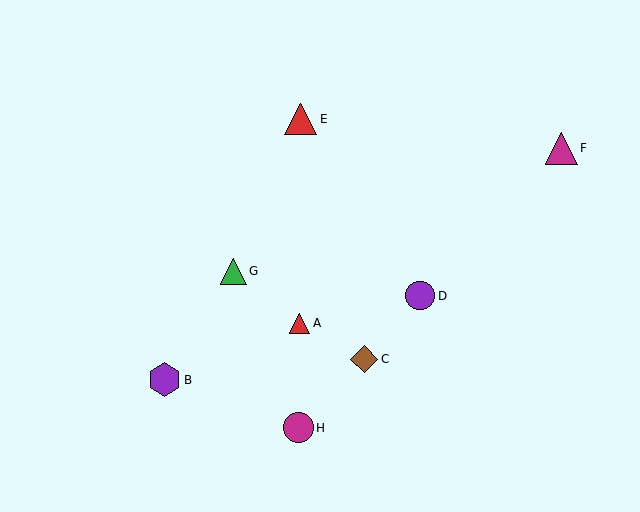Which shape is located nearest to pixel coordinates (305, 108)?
The red triangle (labeled E) at (301, 119) is nearest to that location.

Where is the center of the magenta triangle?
The center of the magenta triangle is at (561, 148).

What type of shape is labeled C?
Shape C is a brown diamond.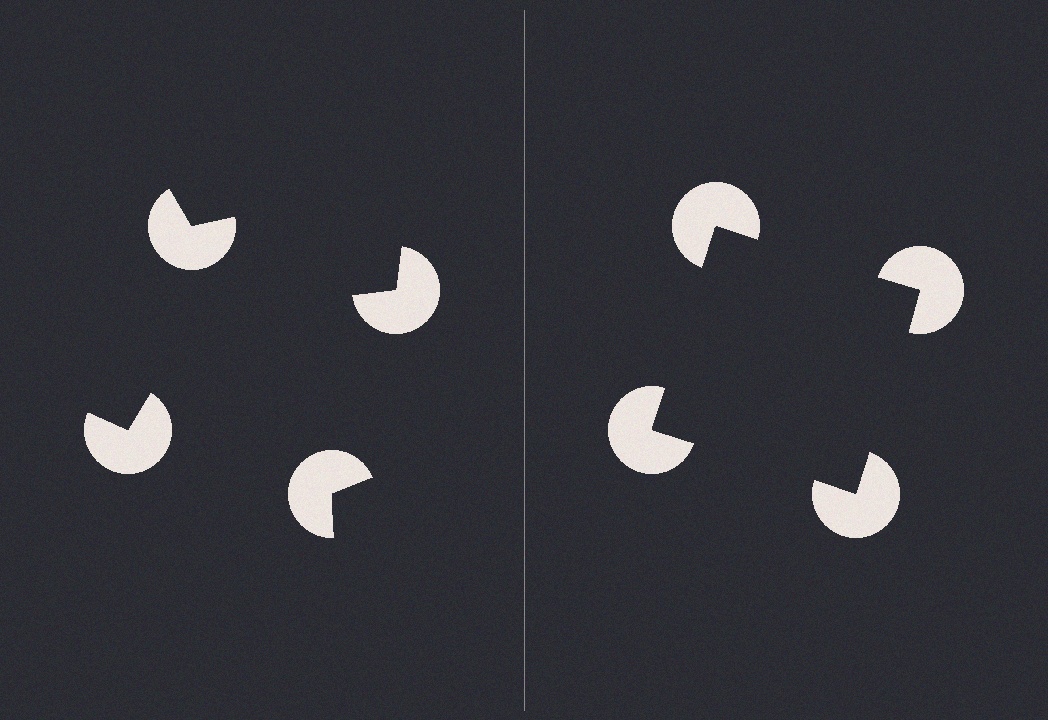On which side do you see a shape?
An illusory square appears on the right side. On the left side the wedge cuts are rotated, so no coherent shape forms.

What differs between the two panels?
The pac-man discs are positioned identically on both sides; only the wedge orientations differ. On the right they align to a square; on the left they are misaligned.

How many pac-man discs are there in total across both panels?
8 — 4 on each side.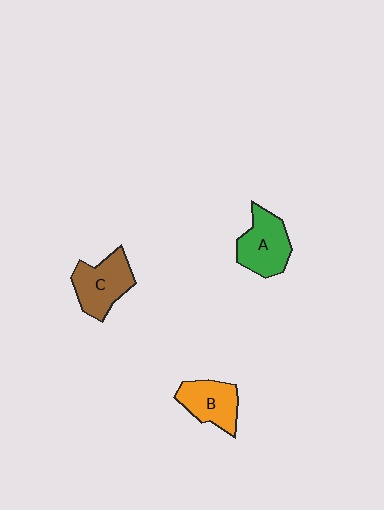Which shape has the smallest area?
Shape B (orange).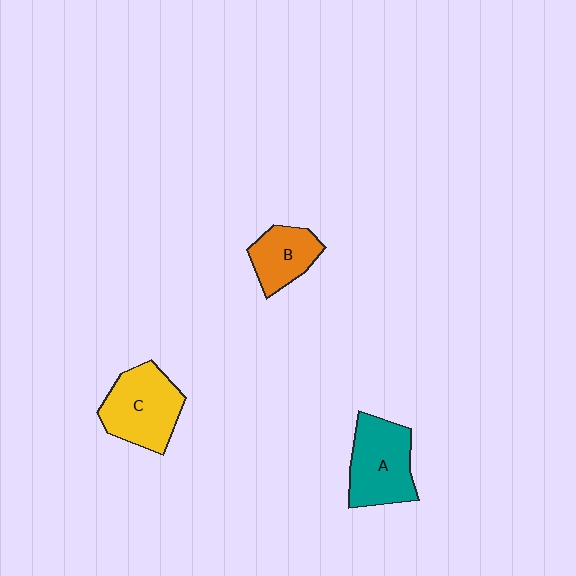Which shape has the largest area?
Shape C (yellow).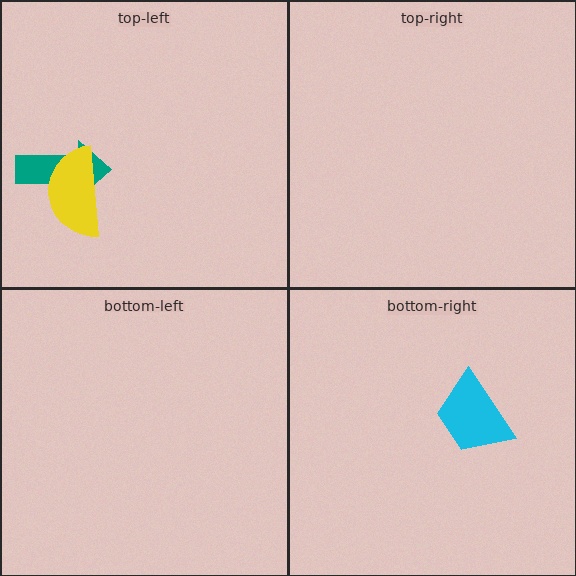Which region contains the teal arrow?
The top-left region.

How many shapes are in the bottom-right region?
1.